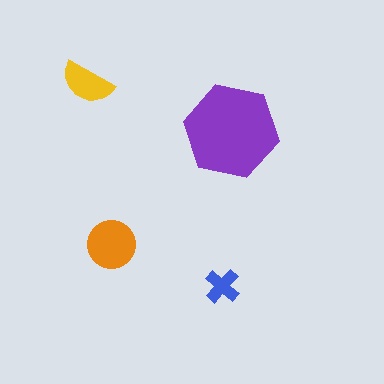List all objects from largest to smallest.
The purple hexagon, the orange circle, the yellow semicircle, the blue cross.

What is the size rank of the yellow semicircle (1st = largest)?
3rd.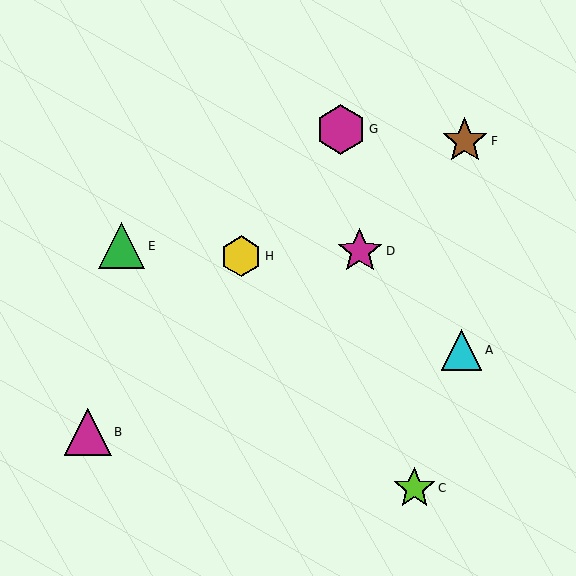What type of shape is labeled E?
Shape E is a green triangle.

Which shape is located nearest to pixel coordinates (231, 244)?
The yellow hexagon (labeled H) at (241, 256) is nearest to that location.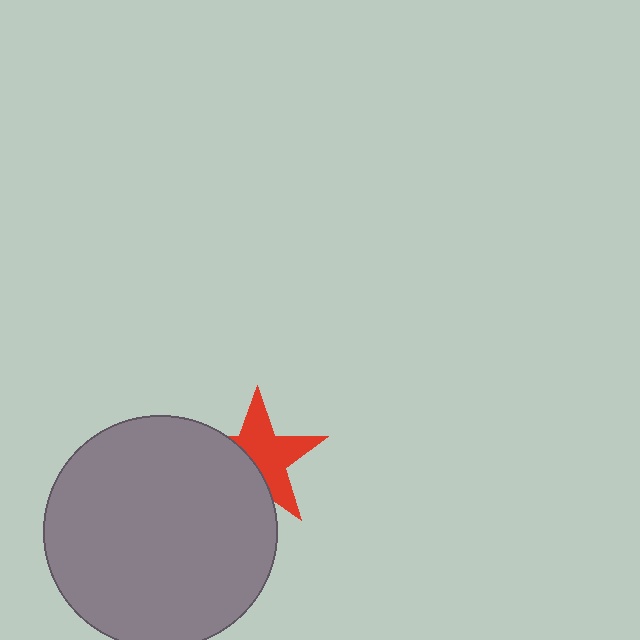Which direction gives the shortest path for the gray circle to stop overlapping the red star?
Moving toward the lower-left gives the shortest separation.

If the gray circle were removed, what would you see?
You would see the complete red star.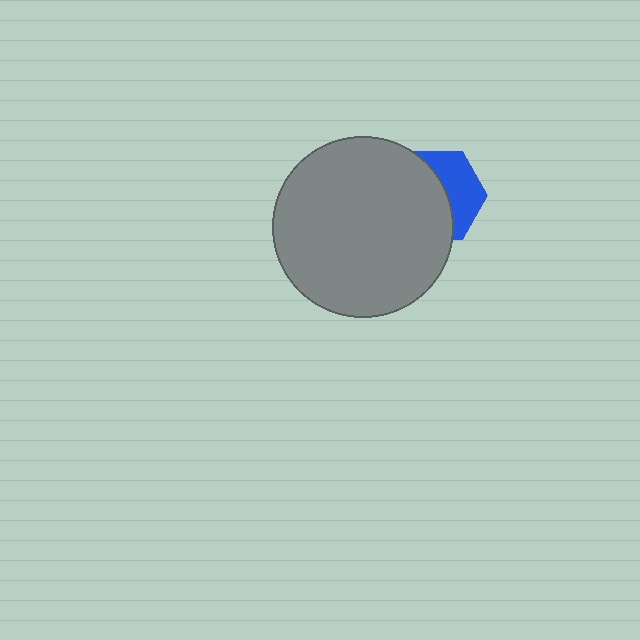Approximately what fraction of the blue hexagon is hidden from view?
Roughly 59% of the blue hexagon is hidden behind the gray circle.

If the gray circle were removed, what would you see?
You would see the complete blue hexagon.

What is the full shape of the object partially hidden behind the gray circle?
The partially hidden object is a blue hexagon.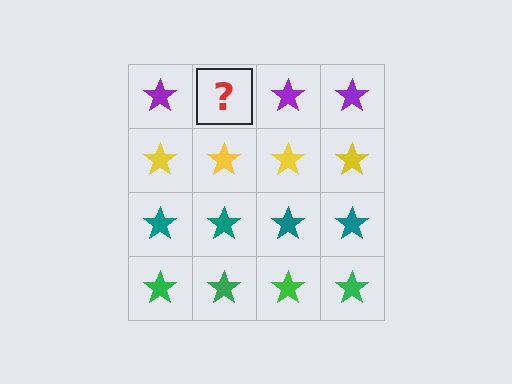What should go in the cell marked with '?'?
The missing cell should contain a purple star.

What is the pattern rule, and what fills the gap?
The rule is that each row has a consistent color. The gap should be filled with a purple star.